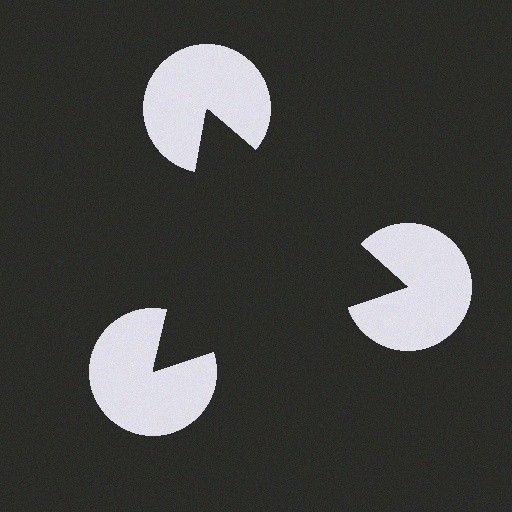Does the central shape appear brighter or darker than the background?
It typically appears slightly darker than the background, even though no actual brightness change is drawn.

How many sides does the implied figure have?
3 sides.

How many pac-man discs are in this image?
There are 3 — one at each vertex of the illusory triangle.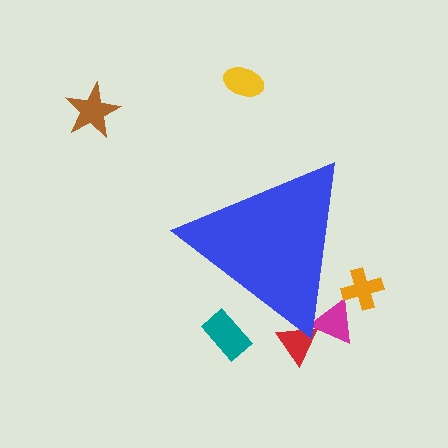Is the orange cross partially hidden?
Yes, the orange cross is partially hidden behind the blue triangle.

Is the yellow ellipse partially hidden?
No, the yellow ellipse is fully visible.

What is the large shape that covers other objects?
A blue triangle.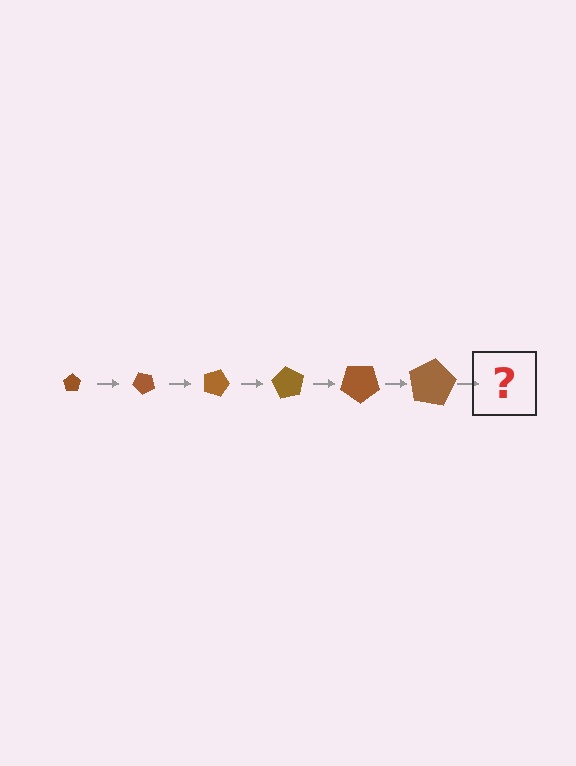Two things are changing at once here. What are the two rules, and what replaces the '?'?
The two rules are that the pentagon grows larger each step and it rotates 45 degrees each step. The '?' should be a pentagon, larger than the previous one and rotated 270 degrees from the start.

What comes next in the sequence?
The next element should be a pentagon, larger than the previous one and rotated 270 degrees from the start.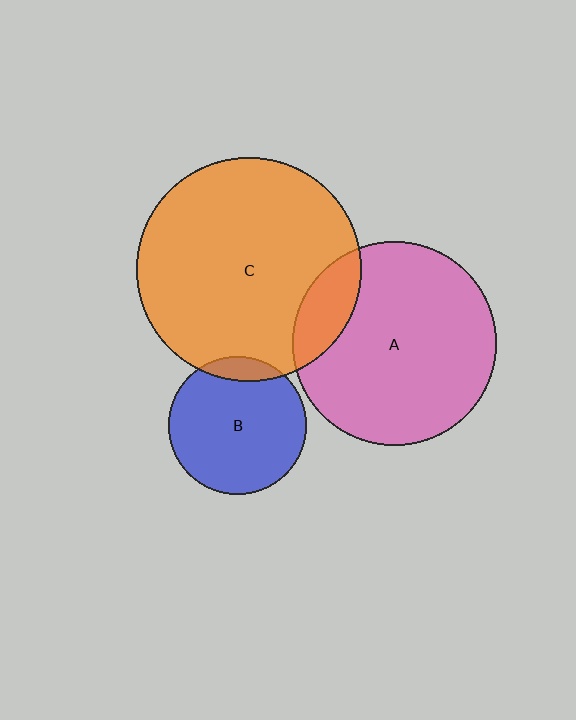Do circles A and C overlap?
Yes.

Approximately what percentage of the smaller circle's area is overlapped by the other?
Approximately 15%.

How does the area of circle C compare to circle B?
Approximately 2.6 times.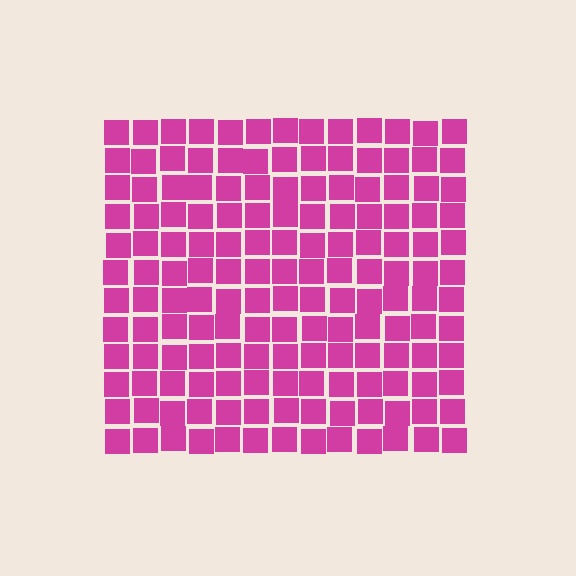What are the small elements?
The small elements are squares.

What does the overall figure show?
The overall figure shows a square.